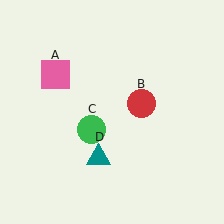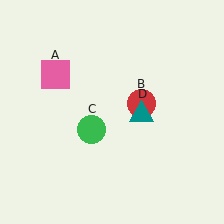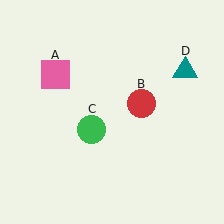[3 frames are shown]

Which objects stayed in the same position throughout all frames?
Pink square (object A) and red circle (object B) and green circle (object C) remained stationary.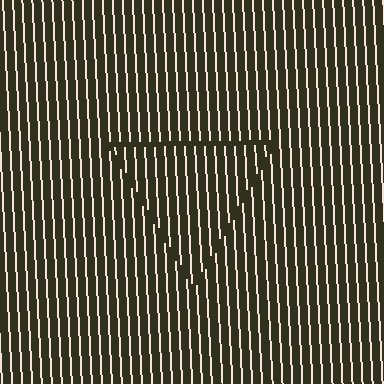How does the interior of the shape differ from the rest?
The interior of the shape contains the same grating, shifted by half a period — the contour is defined by the phase discontinuity where line-ends from the inner and outer gratings abut.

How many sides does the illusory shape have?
3 sides — the line-ends trace a triangle.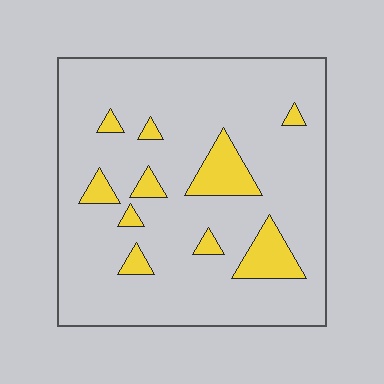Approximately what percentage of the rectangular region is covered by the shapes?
Approximately 15%.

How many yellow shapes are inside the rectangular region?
10.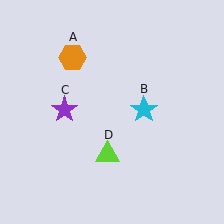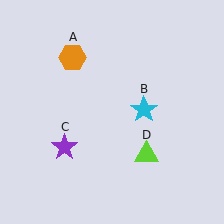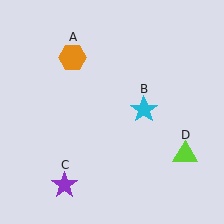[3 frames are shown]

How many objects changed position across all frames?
2 objects changed position: purple star (object C), lime triangle (object D).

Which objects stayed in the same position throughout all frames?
Orange hexagon (object A) and cyan star (object B) remained stationary.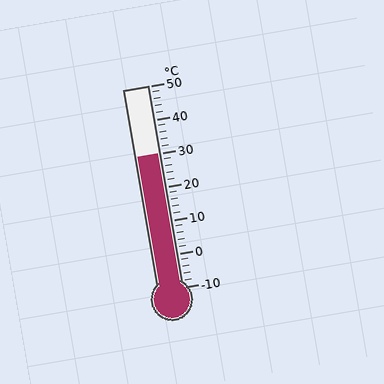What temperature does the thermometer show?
The thermometer shows approximately 30°C.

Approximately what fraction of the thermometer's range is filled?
The thermometer is filled to approximately 65% of its range.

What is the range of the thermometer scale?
The thermometer scale ranges from -10°C to 50°C.